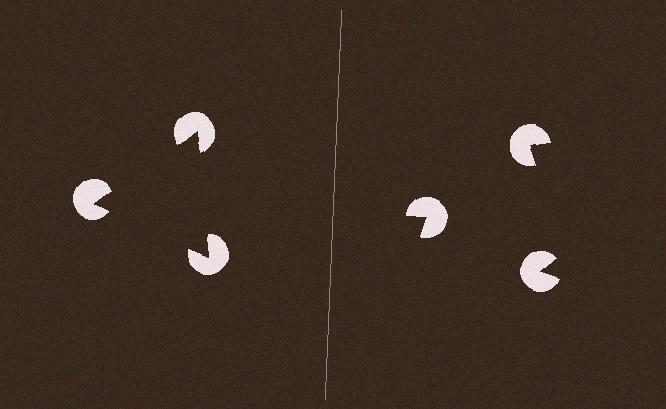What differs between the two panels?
The pac-man discs are positioned identically on both sides; only the wedge orientations differ. On the left they align to a triangle; on the right they are misaligned.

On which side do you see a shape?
An illusory triangle appears on the left side. On the right side the wedge cuts are rotated, so no coherent shape forms.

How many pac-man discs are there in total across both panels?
6 — 3 on each side.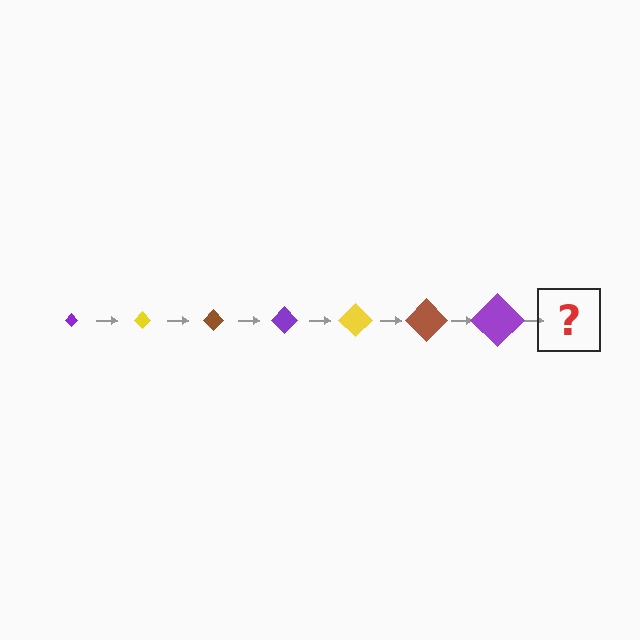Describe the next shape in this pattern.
It should be a yellow diamond, larger than the previous one.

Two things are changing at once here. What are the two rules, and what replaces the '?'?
The two rules are that the diamond grows larger each step and the color cycles through purple, yellow, and brown. The '?' should be a yellow diamond, larger than the previous one.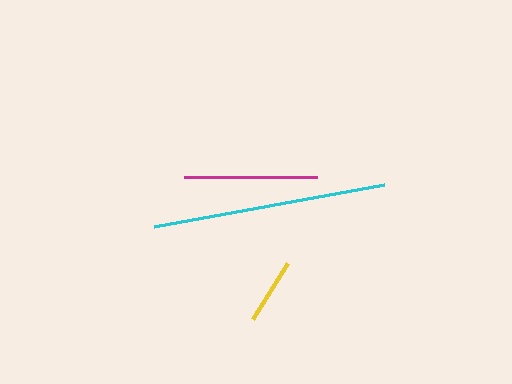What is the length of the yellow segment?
The yellow segment is approximately 66 pixels long.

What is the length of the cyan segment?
The cyan segment is approximately 234 pixels long.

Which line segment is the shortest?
The yellow line is the shortest at approximately 66 pixels.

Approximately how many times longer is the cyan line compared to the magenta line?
The cyan line is approximately 1.8 times the length of the magenta line.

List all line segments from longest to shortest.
From longest to shortest: cyan, magenta, yellow.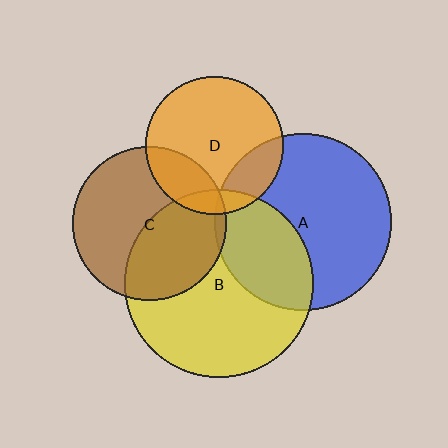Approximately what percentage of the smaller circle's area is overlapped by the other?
Approximately 35%.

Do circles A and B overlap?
Yes.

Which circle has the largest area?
Circle B (yellow).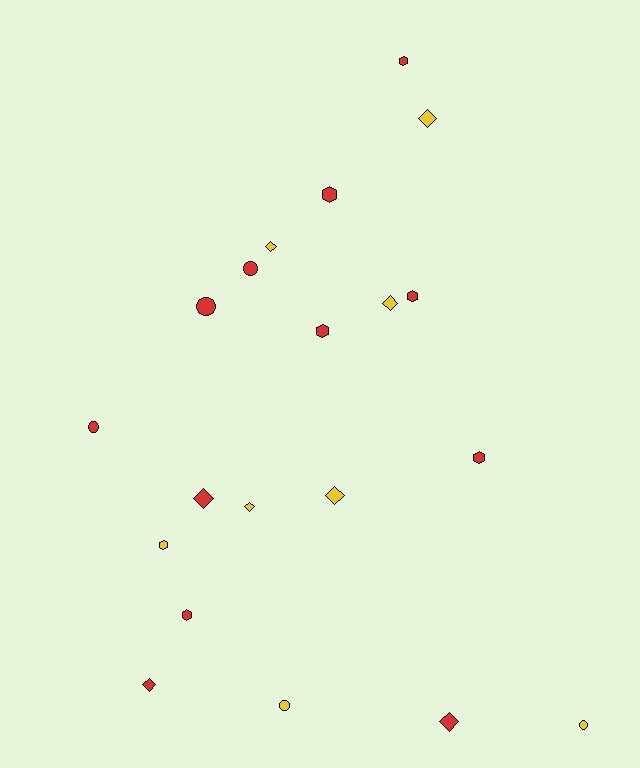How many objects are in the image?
There are 20 objects.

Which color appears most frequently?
Red, with 12 objects.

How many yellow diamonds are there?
There are 5 yellow diamonds.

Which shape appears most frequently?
Diamond, with 8 objects.